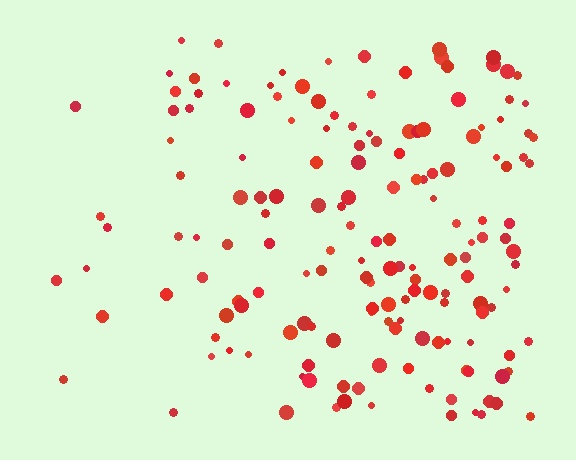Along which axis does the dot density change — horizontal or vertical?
Horizontal.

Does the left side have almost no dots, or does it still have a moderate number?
Still a moderate number, just noticeably fewer than the right.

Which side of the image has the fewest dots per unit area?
The left.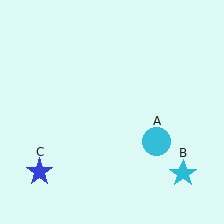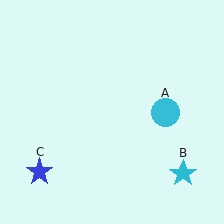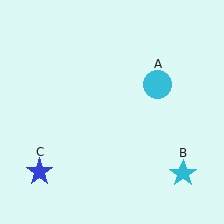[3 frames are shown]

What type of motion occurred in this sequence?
The cyan circle (object A) rotated counterclockwise around the center of the scene.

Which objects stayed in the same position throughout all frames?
Cyan star (object B) and blue star (object C) remained stationary.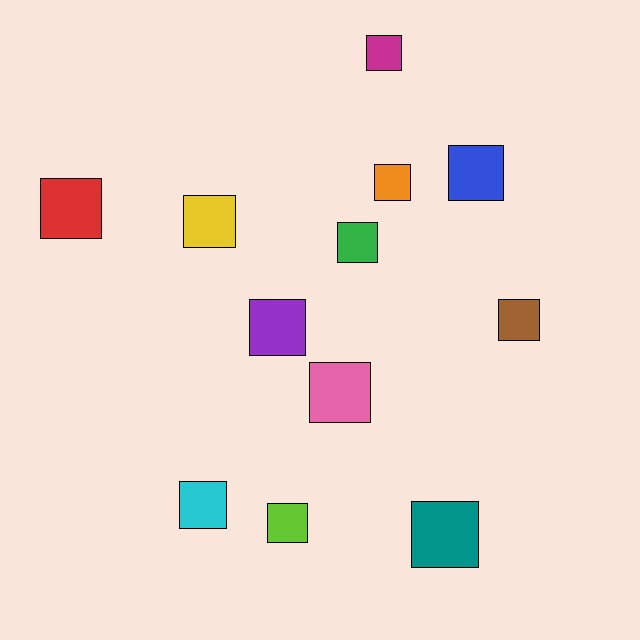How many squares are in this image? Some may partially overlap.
There are 12 squares.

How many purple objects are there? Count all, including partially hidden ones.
There is 1 purple object.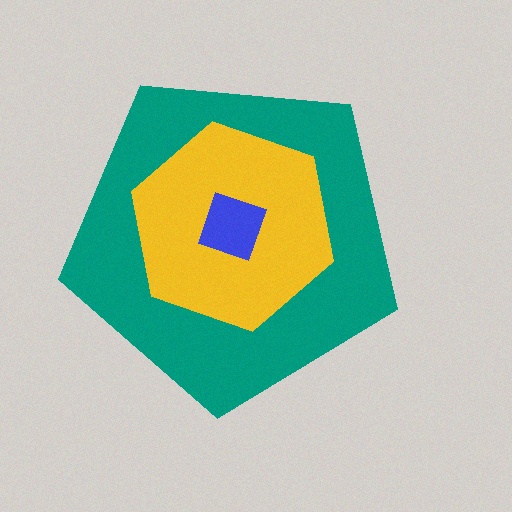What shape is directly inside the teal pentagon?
The yellow hexagon.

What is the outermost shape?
The teal pentagon.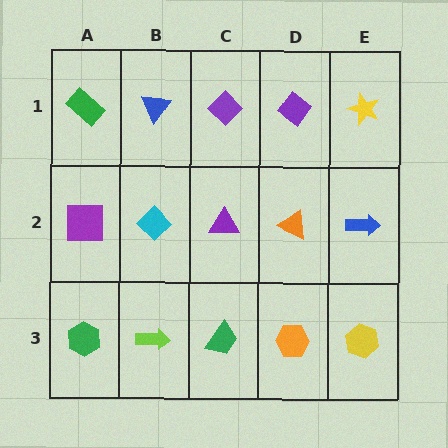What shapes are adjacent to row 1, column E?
A blue arrow (row 2, column E), a purple diamond (row 1, column D).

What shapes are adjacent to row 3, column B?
A cyan diamond (row 2, column B), a green hexagon (row 3, column A), a green trapezoid (row 3, column C).